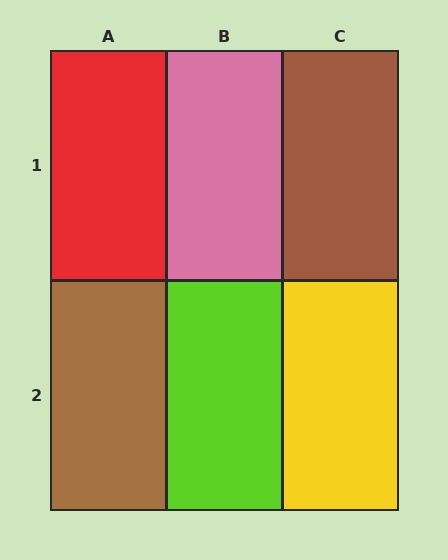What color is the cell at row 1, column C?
Brown.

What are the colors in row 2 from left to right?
Brown, lime, yellow.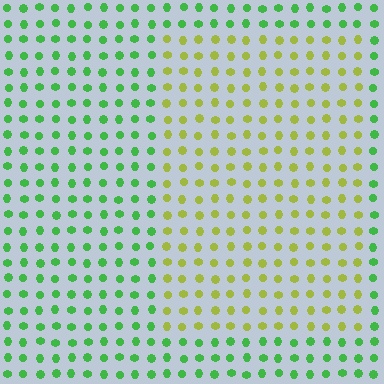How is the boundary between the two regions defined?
The boundary is defined purely by a slight shift in hue (about 50 degrees). Spacing, size, and orientation are identical on both sides.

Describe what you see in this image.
The image is filled with small green elements in a uniform arrangement. A rectangle-shaped region is visible where the elements are tinted to a slightly different hue, forming a subtle color boundary.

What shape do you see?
I see a rectangle.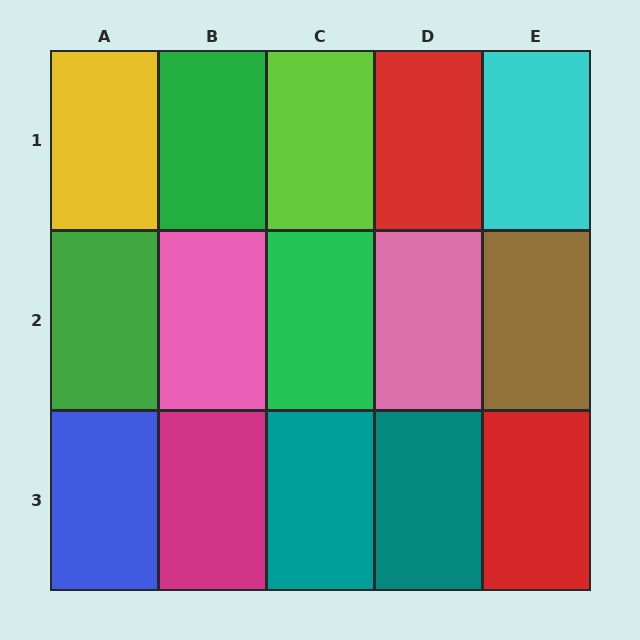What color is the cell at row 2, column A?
Green.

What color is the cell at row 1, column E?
Cyan.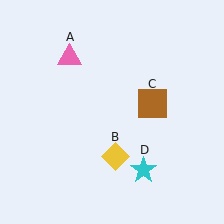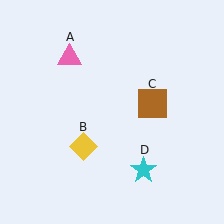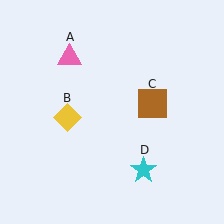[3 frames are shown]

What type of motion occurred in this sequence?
The yellow diamond (object B) rotated clockwise around the center of the scene.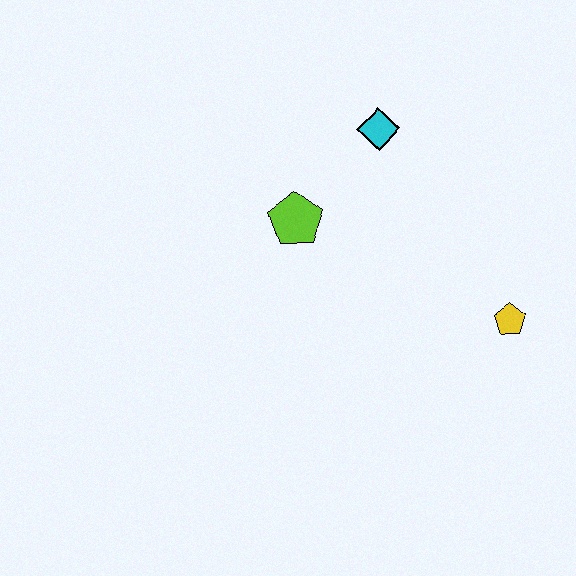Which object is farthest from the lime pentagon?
The yellow pentagon is farthest from the lime pentagon.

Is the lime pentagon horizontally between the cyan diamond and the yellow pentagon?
No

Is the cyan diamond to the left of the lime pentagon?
No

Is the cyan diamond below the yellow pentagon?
No